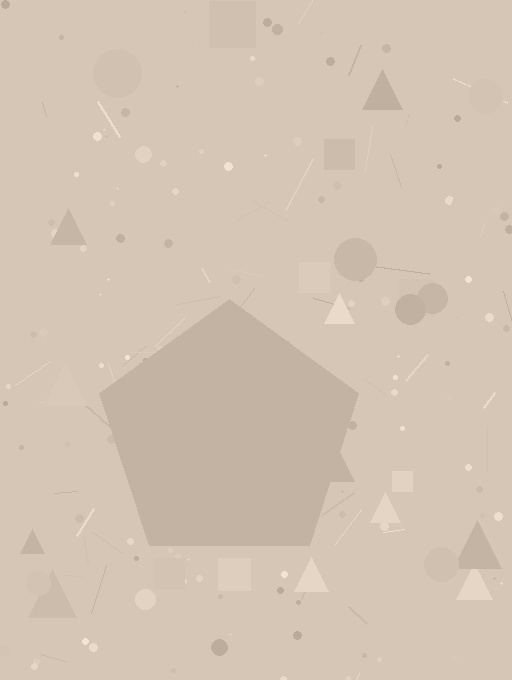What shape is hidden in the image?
A pentagon is hidden in the image.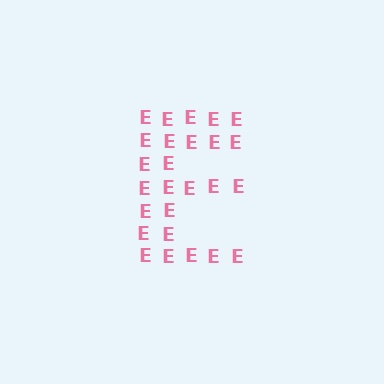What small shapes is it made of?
It is made of small letter E's.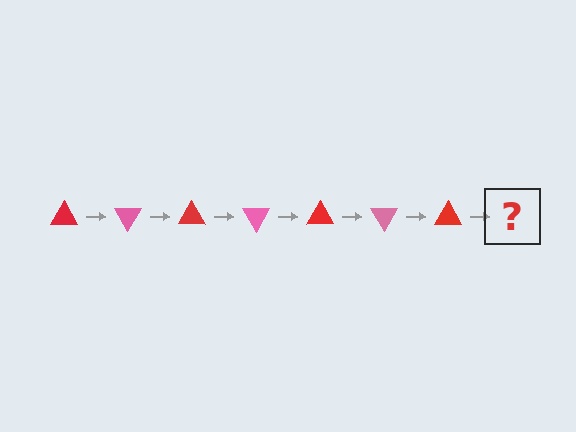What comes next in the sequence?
The next element should be a pink triangle, rotated 420 degrees from the start.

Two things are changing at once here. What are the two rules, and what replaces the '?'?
The two rules are that it rotates 60 degrees each step and the color cycles through red and pink. The '?' should be a pink triangle, rotated 420 degrees from the start.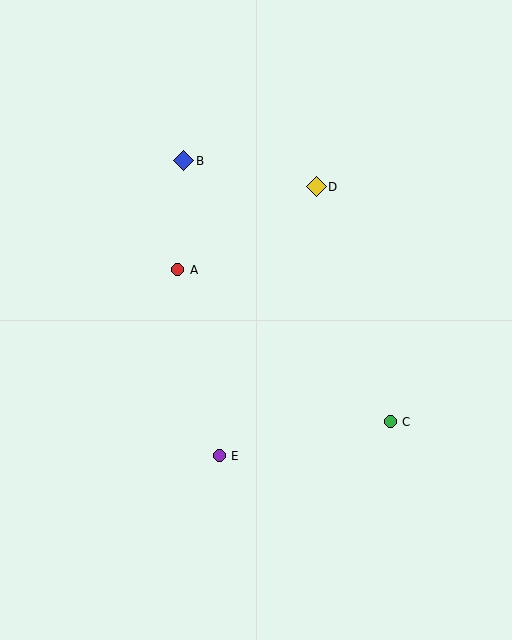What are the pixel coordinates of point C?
Point C is at (390, 422).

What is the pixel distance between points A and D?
The distance between A and D is 162 pixels.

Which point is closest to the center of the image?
Point A at (178, 270) is closest to the center.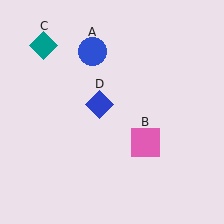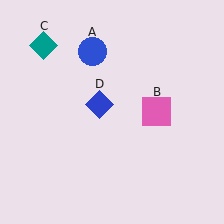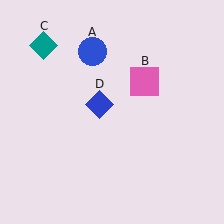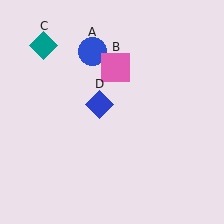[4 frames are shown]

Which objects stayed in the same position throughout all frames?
Blue circle (object A) and teal diamond (object C) and blue diamond (object D) remained stationary.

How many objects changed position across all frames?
1 object changed position: pink square (object B).